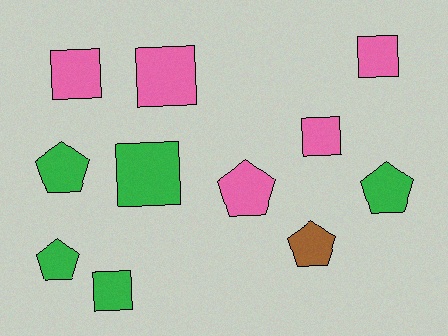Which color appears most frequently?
Green, with 5 objects.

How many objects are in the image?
There are 11 objects.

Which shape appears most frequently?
Square, with 6 objects.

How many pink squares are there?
There are 4 pink squares.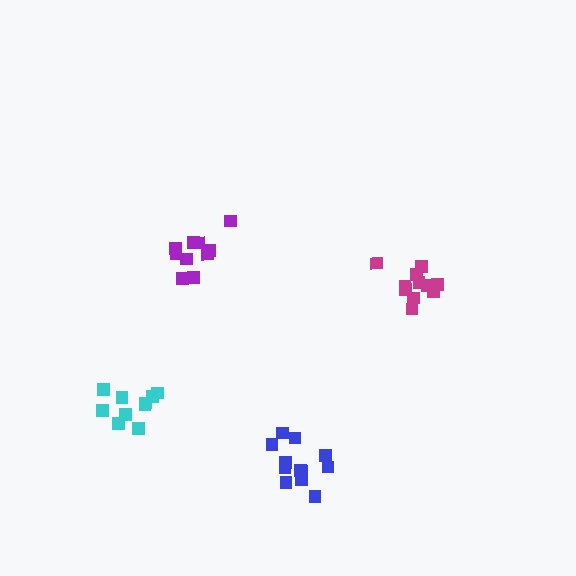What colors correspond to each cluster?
The clusters are colored: purple, cyan, magenta, blue.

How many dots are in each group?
Group 1: 10 dots, Group 2: 10 dots, Group 3: 11 dots, Group 4: 12 dots (43 total).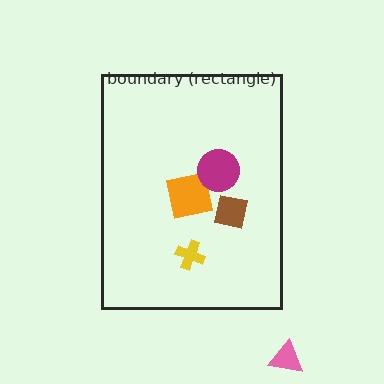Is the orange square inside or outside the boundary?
Inside.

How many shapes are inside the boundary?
4 inside, 1 outside.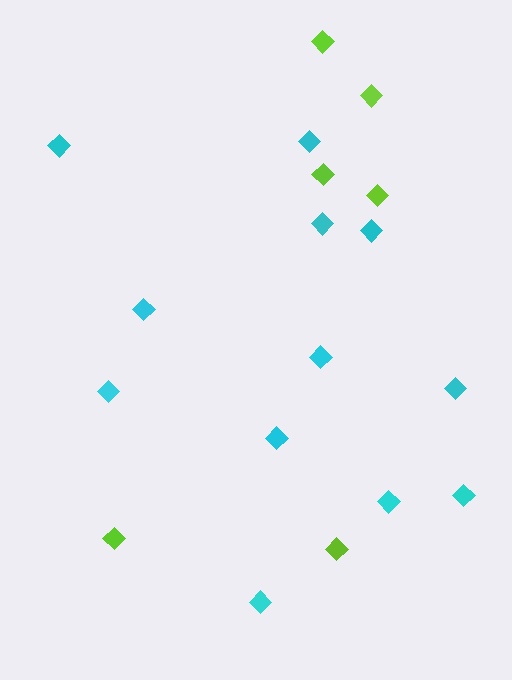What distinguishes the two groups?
There are 2 groups: one group of cyan diamonds (12) and one group of lime diamonds (6).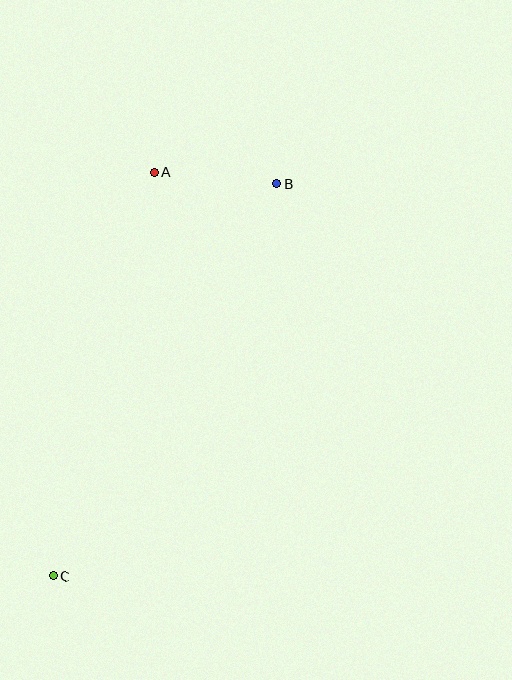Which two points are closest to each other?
Points A and B are closest to each other.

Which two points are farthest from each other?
Points B and C are farthest from each other.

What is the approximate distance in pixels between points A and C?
The distance between A and C is approximately 416 pixels.